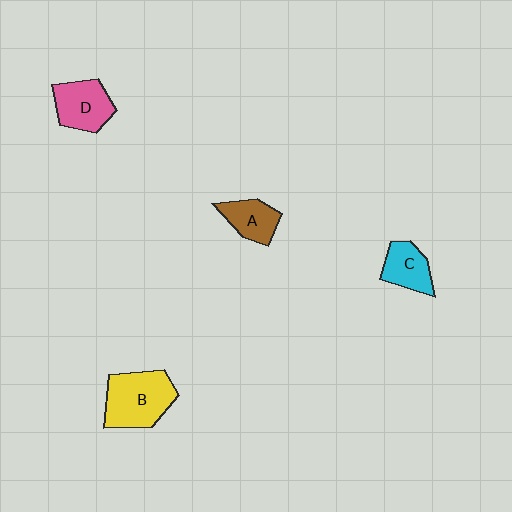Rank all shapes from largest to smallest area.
From largest to smallest: B (yellow), D (pink), C (cyan), A (brown).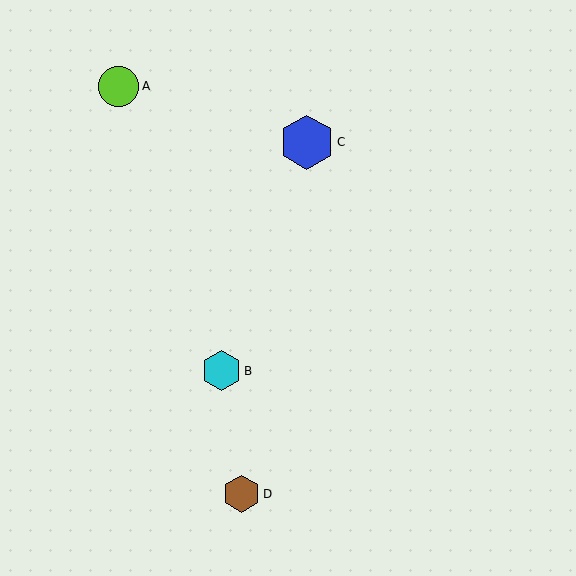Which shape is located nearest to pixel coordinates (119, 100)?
The lime circle (labeled A) at (119, 86) is nearest to that location.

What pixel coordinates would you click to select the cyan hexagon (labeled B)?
Click at (222, 371) to select the cyan hexagon B.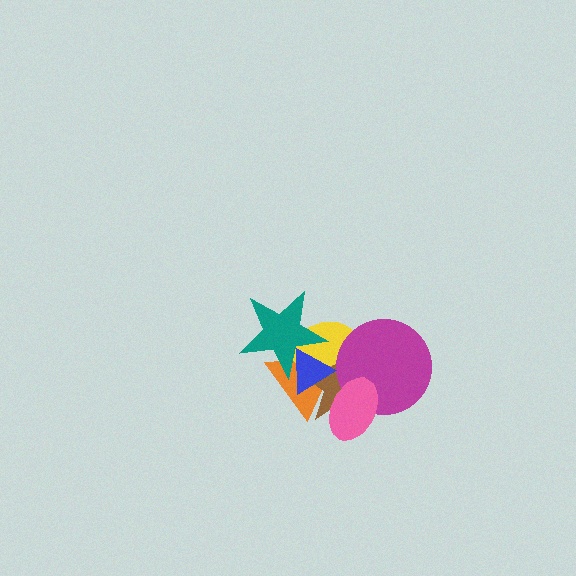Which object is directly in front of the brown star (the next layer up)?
The yellow ellipse is directly in front of the brown star.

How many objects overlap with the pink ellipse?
3 objects overlap with the pink ellipse.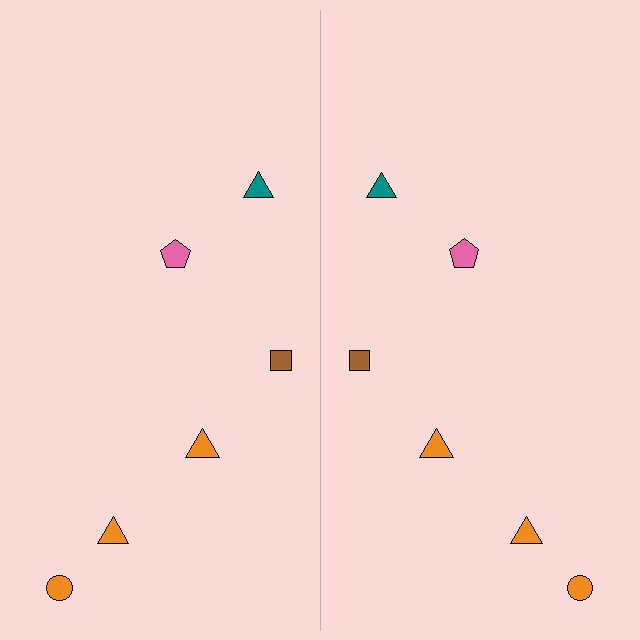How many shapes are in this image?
There are 12 shapes in this image.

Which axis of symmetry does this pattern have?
The pattern has a vertical axis of symmetry running through the center of the image.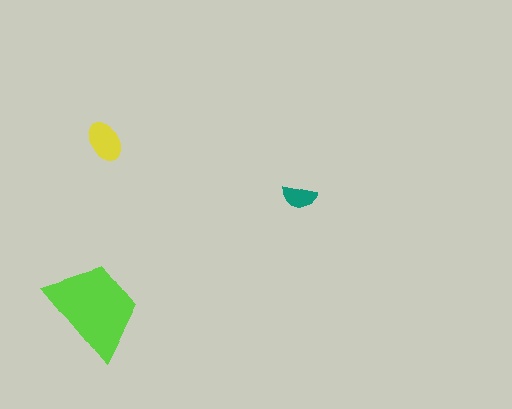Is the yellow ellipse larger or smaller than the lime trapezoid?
Smaller.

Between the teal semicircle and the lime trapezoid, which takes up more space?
The lime trapezoid.